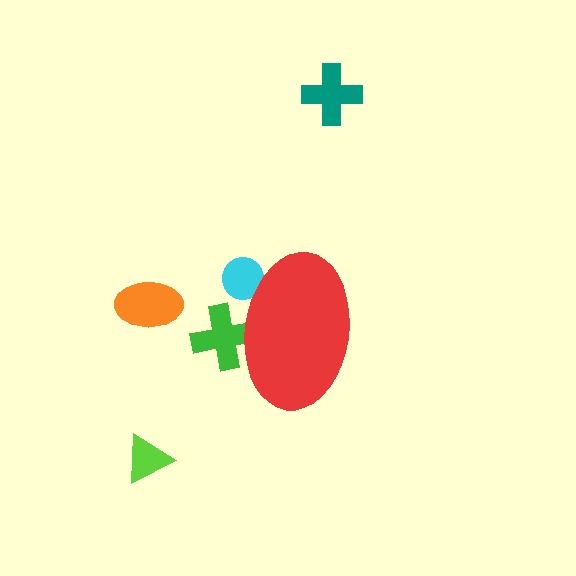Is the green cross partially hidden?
Yes, the green cross is partially hidden behind the red ellipse.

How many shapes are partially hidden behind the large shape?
2 shapes are partially hidden.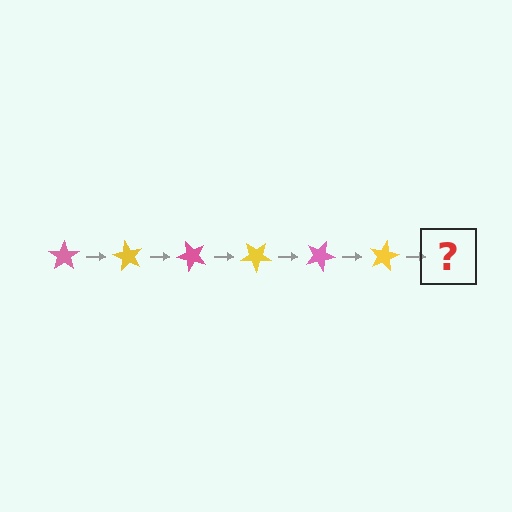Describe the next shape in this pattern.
It should be a pink star, rotated 360 degrees from the start.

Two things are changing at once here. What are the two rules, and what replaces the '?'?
The two rules are that it rotates 60 degrees each step and the color cycles through pink and yellow. The '?' should be a pink star, rotated 360 degrees from the start.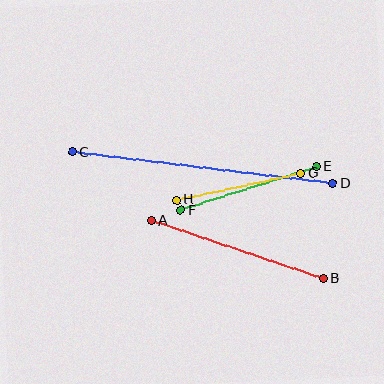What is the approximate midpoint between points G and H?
The midpoint is at approximately (239, 187) pixels.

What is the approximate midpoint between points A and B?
The midpoint is at approximately (237, 249) pixels.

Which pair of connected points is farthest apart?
Points C and D are farthest apart.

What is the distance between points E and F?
The distance is approximately 142 pixels.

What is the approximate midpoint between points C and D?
The midpoint is at approximately (202, 168) pixels.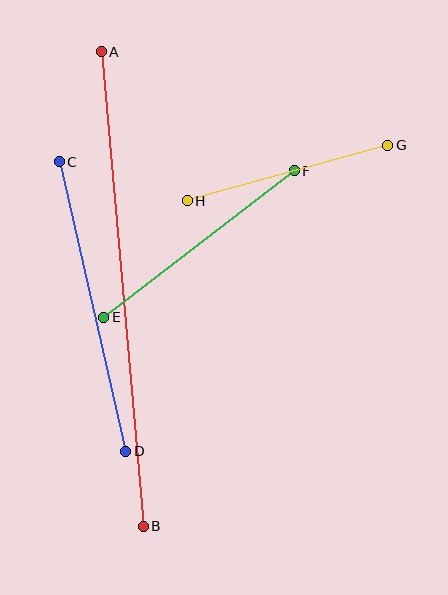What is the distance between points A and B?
The distance is approximately 476 pixels.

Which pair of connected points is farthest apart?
Points A and B are farthest apart.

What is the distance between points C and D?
The distance is approximately 297 pixels.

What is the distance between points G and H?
The distance is approximately 208 pixels.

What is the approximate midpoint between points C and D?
The midpoint is at approximately (92, 307) pixels.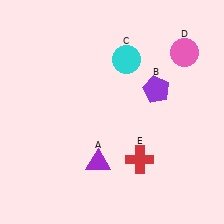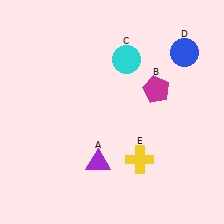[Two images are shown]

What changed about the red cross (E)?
In Image 1, E is red. In Image 2, it changed to yellow.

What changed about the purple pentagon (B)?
In Image 1, B is purple. In Image 2, it changed to magenta.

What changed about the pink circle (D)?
In Image 1, D is pink. In Image 2, it changed to blue.